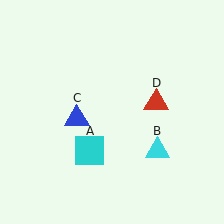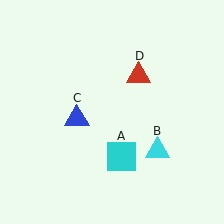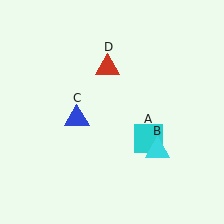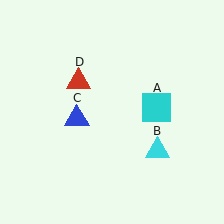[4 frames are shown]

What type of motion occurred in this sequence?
The cyan square (object A), red triangle (object D) rotated counterclockwise around the center of the scene.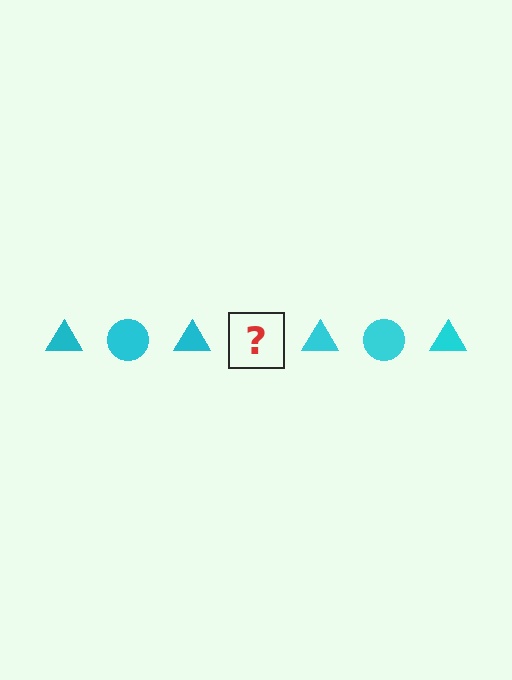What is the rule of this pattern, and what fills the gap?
The rule is that the pattern cycles through triangle, circle shapes in cyan. The gap should be filled with a cyan circle.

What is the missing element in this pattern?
The missing element is a cyan circle.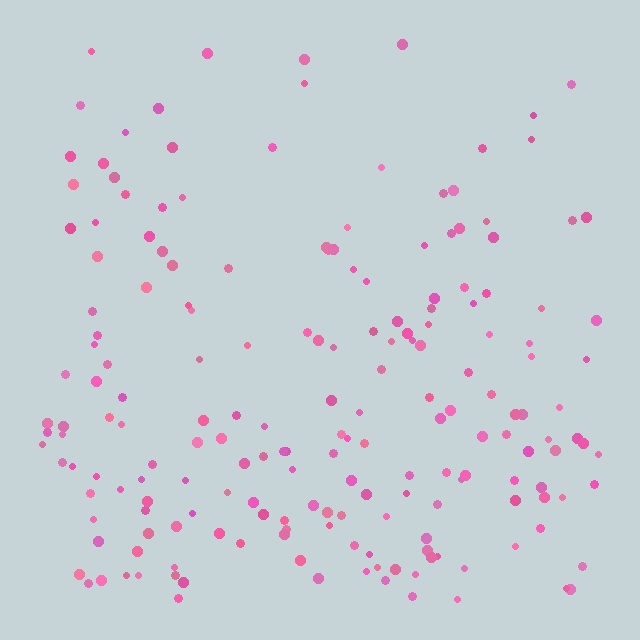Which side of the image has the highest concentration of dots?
The bottom.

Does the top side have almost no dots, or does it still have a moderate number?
Still a moderate number, just noticeably fewer than the bottom.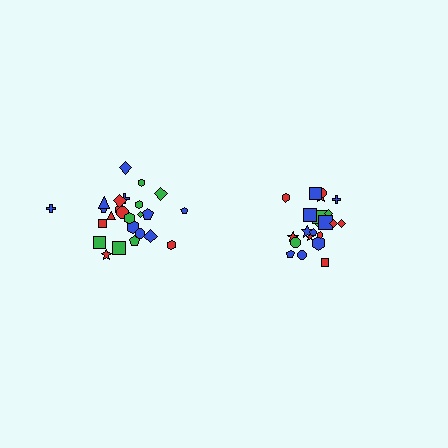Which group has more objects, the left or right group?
The left group.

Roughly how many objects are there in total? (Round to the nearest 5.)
Roughly 45 objects in total.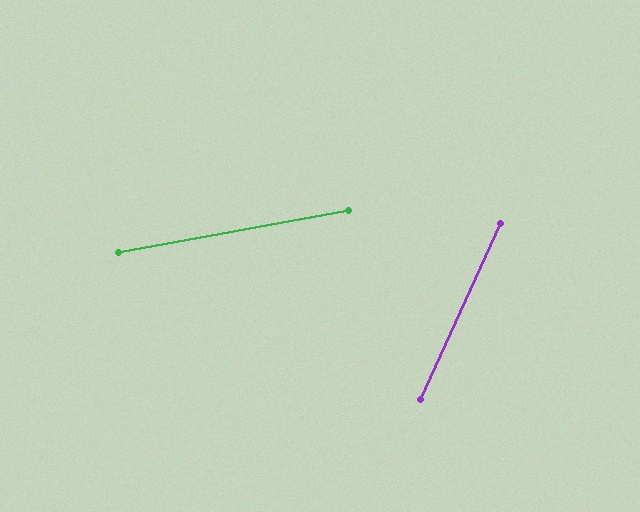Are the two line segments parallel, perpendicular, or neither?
Neither parallel nor perpendicular — they differ by about 56°.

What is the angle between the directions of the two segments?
Approximately 56 degrees.